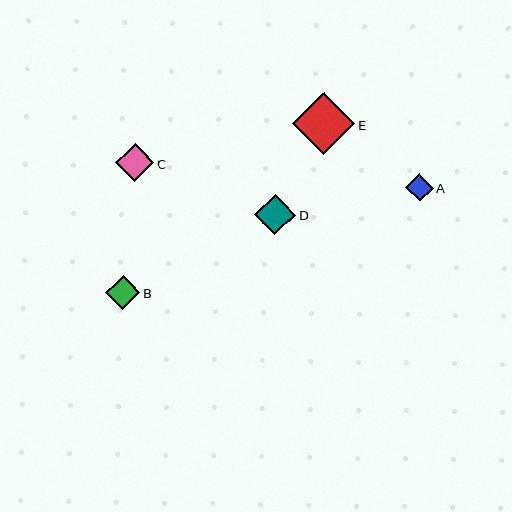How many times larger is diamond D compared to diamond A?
Diamond D is approximately 1.5 times the size of diamond A.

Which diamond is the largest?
Diamond E is the largest with a size of approximately 63 pixels.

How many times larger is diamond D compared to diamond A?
Diamond D is approximately 1.5 times the size of diamond A.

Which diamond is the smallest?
Diamond A is the smallest with a size of approximately 27 pixels.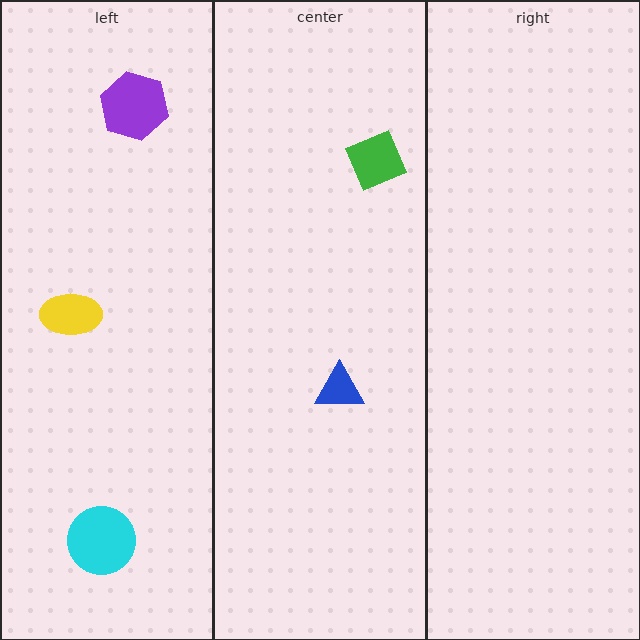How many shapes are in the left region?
3.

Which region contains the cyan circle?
The left region.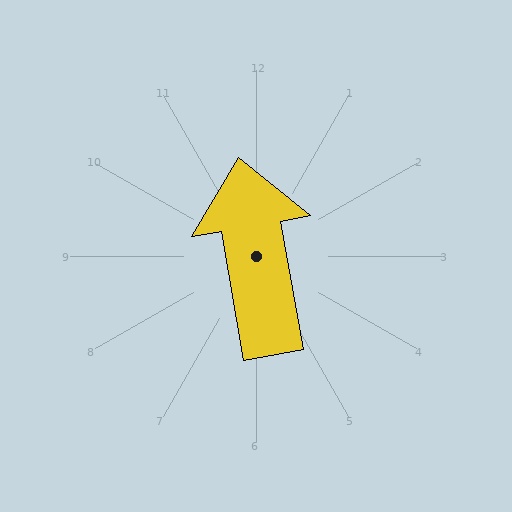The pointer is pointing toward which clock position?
Roughly 12 o'clock.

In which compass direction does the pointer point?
North.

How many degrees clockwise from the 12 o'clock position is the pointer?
Approximately 350 degrees.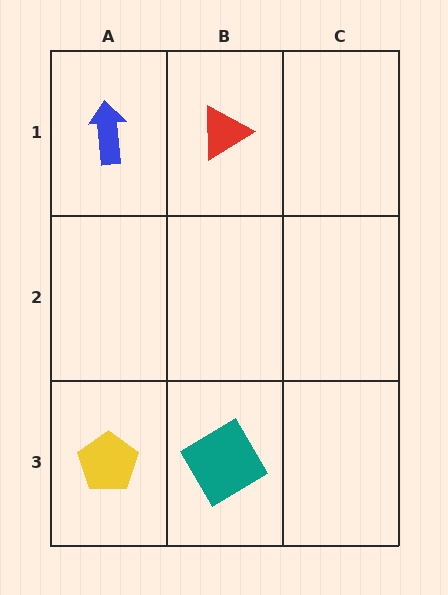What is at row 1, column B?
A red triangle.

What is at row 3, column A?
A yellow pentagon.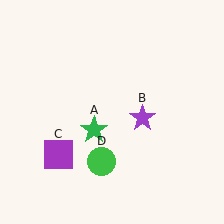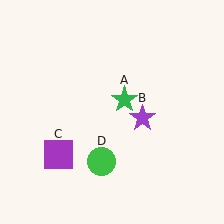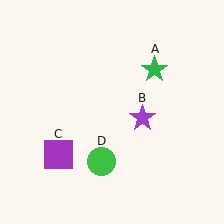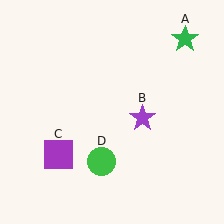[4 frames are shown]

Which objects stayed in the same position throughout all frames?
Purple star (object B) and purple square (object C) and green circle (object D) remained stationary.